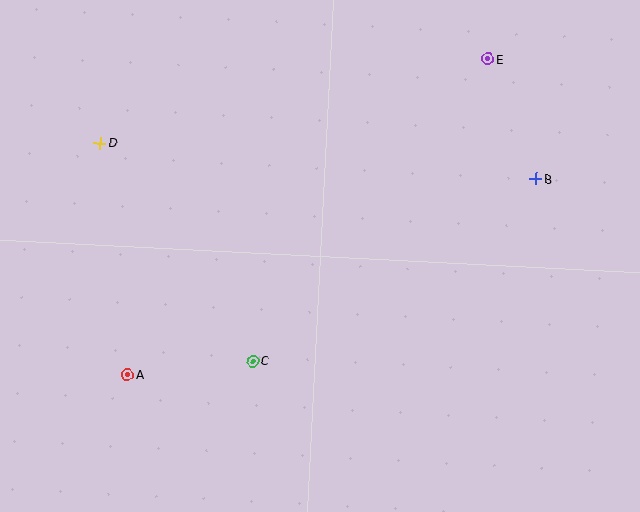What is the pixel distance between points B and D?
The distance between B and D is 437 pixels.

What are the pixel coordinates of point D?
Point D is at (100, 143).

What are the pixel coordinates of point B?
Point B is at (536, 179).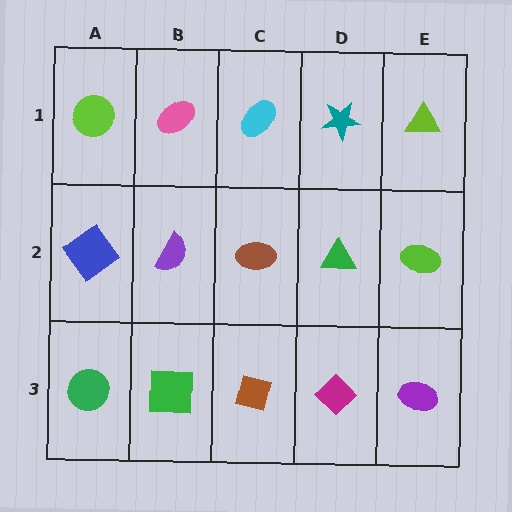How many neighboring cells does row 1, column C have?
3.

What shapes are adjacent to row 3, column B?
A purple semicircle (row 2, column B), a green circle (row 3, column A), a brown square (row 3, column C).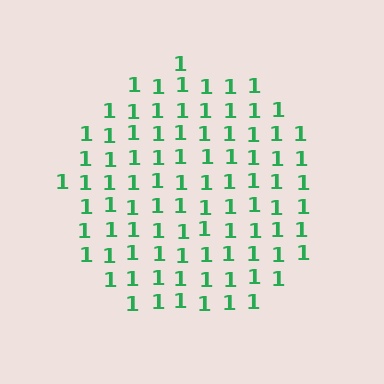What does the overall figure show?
The overall figure shows a circle.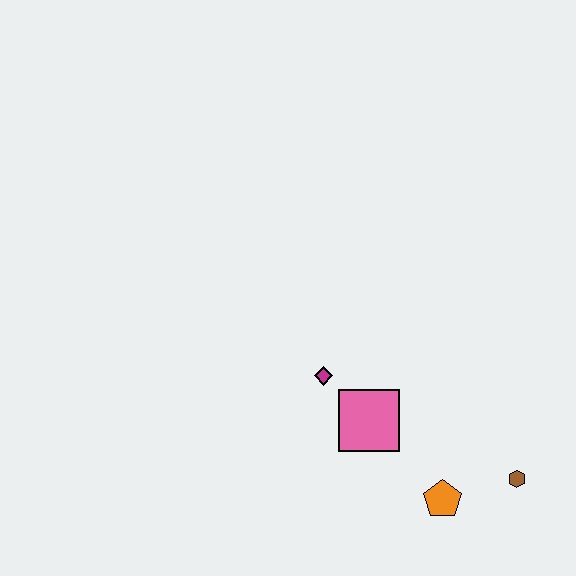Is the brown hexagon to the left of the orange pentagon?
No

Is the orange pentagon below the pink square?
Yes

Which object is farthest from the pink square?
The brown hexagon is farthest from the pink square.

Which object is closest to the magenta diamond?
The pink square is closest to the magenta diamond.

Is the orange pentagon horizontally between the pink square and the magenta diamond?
No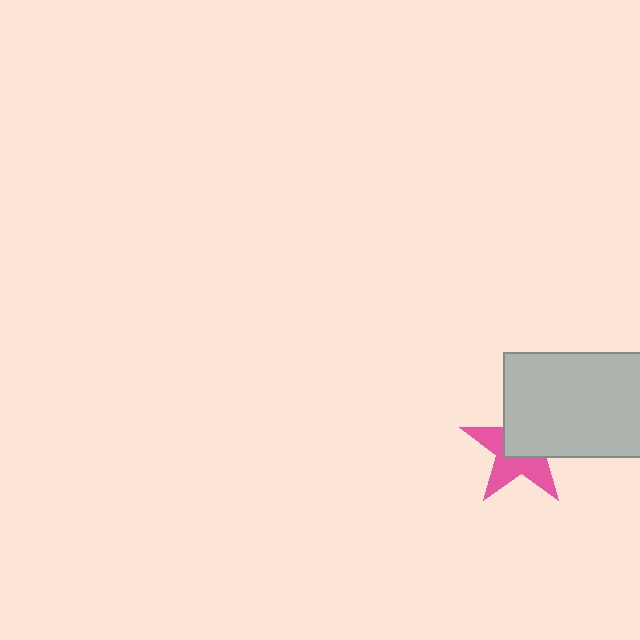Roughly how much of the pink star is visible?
About half of it is visible (roughly 50%).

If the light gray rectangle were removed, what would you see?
You would see the complete pink star.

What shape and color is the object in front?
The object in front is a light gray rectangle.